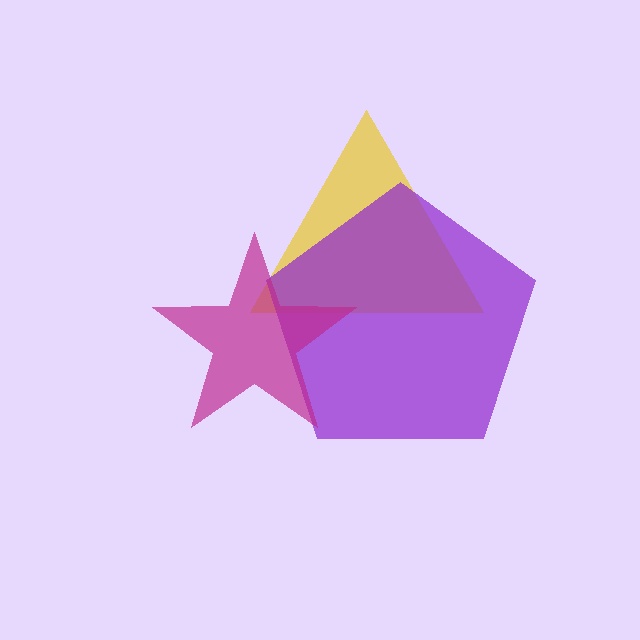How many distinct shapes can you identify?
There are 3 distinct shapes: a yellow triangle, a purple pentagon, a magenta star.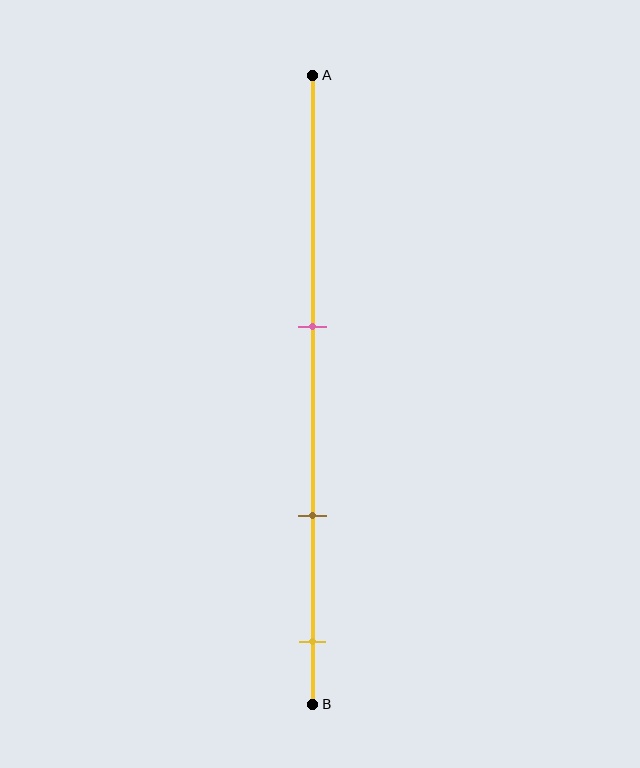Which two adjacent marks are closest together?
The brown and yellow marks are the closest adjacent pair.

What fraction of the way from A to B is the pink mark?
The pink mark is approximately 40% (0.4) of the way from A to B.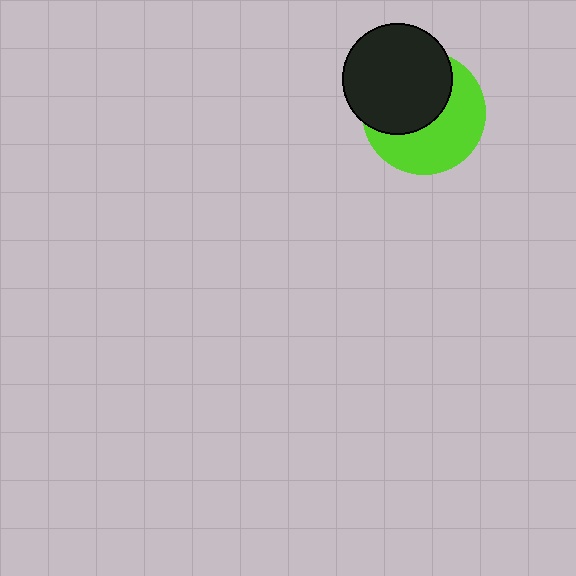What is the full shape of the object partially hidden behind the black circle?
The partially hidden object is a lime circle.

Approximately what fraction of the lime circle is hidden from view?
Roughly 49% of the lime circle is hidden behind the black circle.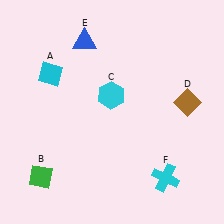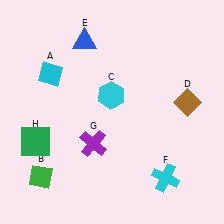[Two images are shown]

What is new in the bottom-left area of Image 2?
A purple cross (G) was added in the bottom-left area of Image 2.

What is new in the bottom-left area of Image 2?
A green square (H) was added in the bottom-left area of Image 2.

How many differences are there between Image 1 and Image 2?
There are 2 differences between the two images.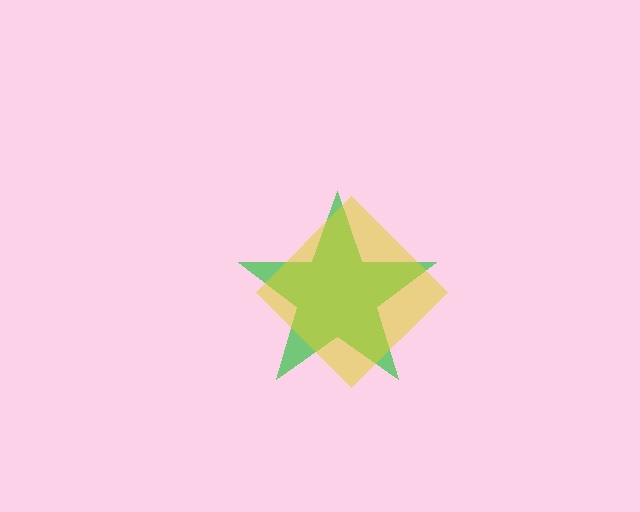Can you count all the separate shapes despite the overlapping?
Yes, there are 2 separate shapes.